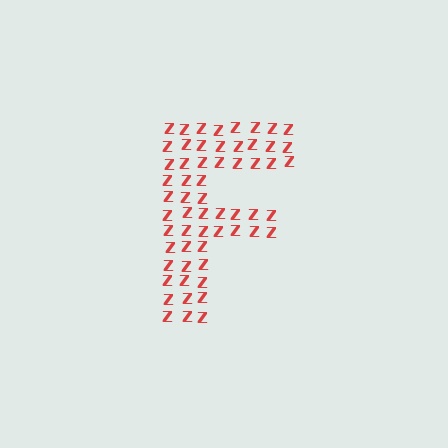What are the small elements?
The small elements are letter Z's.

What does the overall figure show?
The overall figure shows the letter F.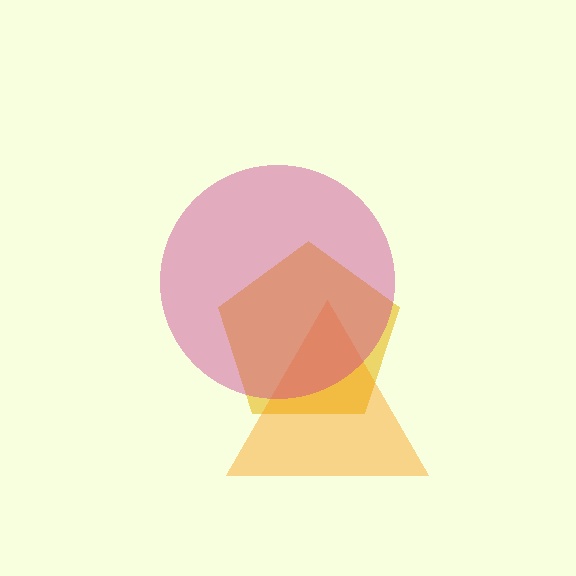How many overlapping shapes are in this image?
There are 3 overlapping shapes in the image.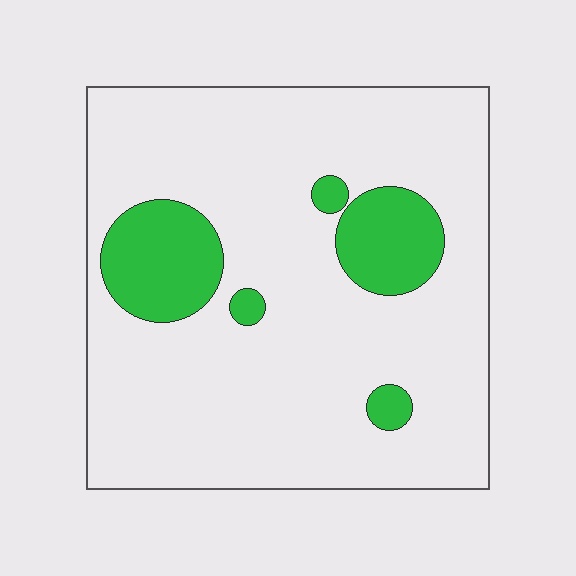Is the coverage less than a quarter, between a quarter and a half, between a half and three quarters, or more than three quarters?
Less than a quarter.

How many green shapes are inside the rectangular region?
5.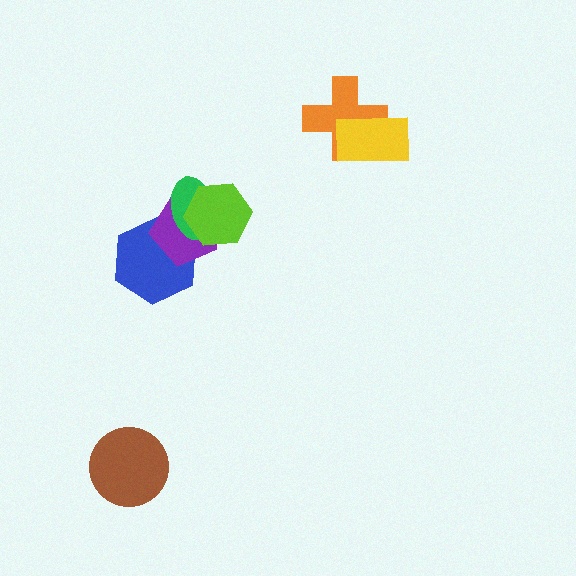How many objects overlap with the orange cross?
1 object overlaps with the orange cross.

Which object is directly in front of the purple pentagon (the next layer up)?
The green ellipse is directly in front of the purple pentagon.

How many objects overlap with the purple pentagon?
3 objects overlap with the purple pentagon.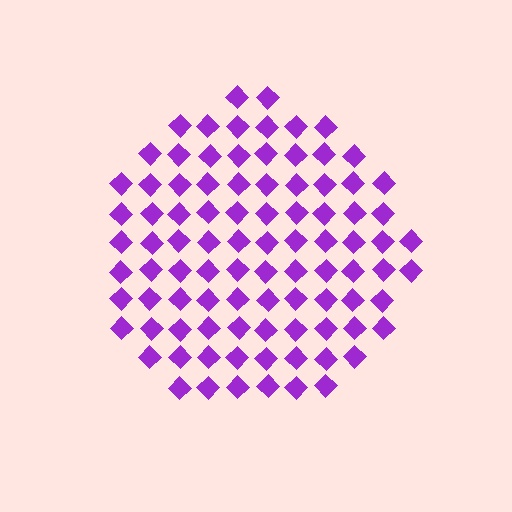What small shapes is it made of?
It is made of small diamonds.